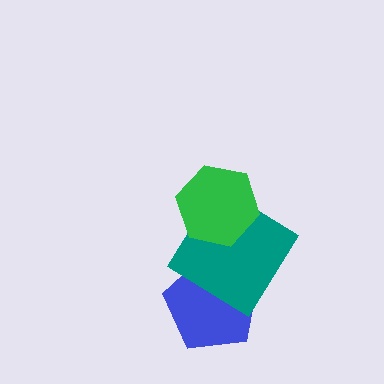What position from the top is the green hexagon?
The green hexagon is 1st from the top.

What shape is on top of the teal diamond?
The green hexagon is on top of the teal diamond.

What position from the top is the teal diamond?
The teal diamond is 2nd from the top.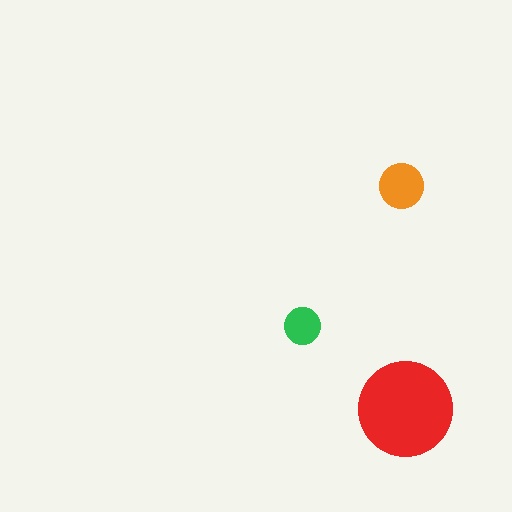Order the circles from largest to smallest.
the red one, the orange one, the green one.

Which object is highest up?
The orange circle is topmost.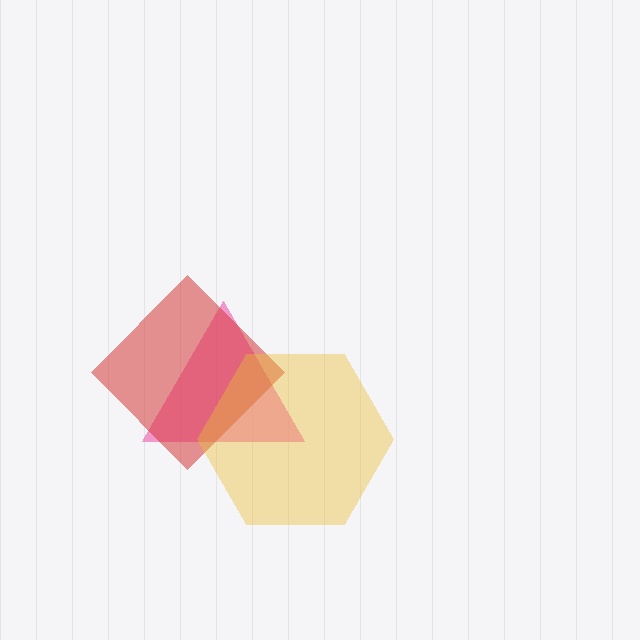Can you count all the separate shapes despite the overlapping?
Yes, there are 3 separate shapes.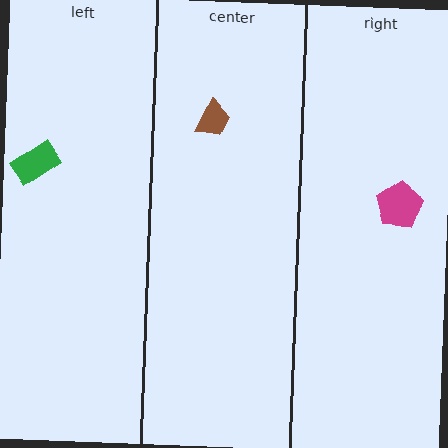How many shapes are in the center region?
1.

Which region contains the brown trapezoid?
The center region.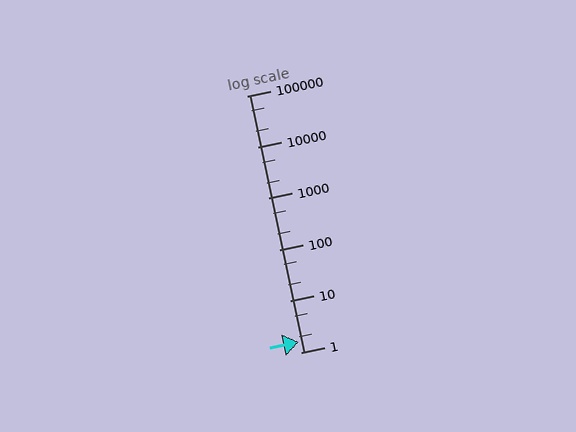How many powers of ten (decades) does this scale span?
The scale spans 5 decades, from 1 to 100000.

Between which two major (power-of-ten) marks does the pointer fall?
The pointer is between 1 and 10.